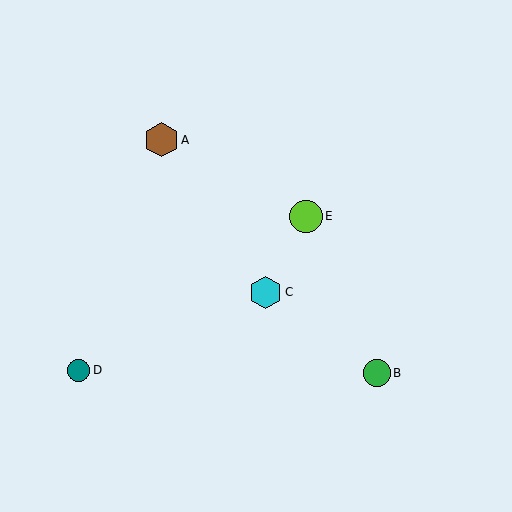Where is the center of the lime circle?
The center of the lime circle is at (306, 216).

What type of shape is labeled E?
Shape E is a lime circle.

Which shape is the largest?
The brown hexagon (labeled A) is the largest.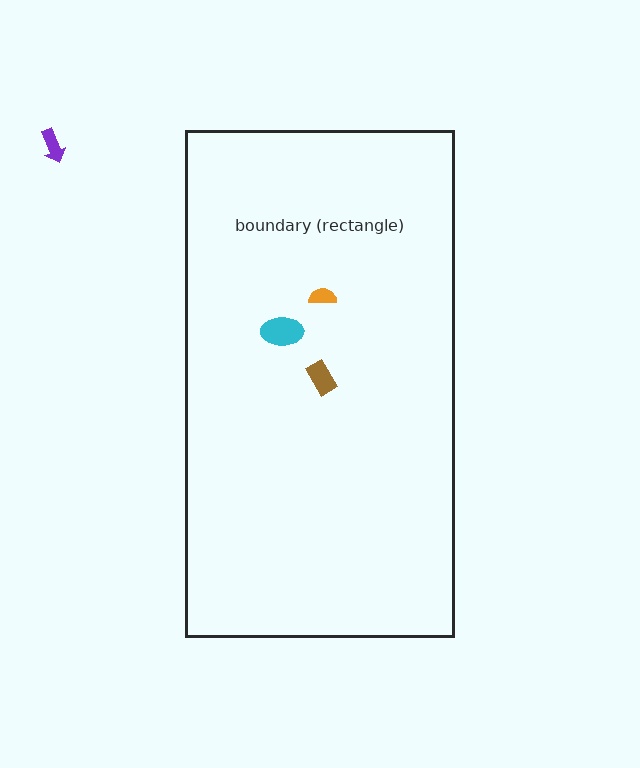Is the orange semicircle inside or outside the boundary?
Inside.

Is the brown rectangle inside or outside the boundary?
Inside.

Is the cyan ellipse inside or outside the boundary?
Inside.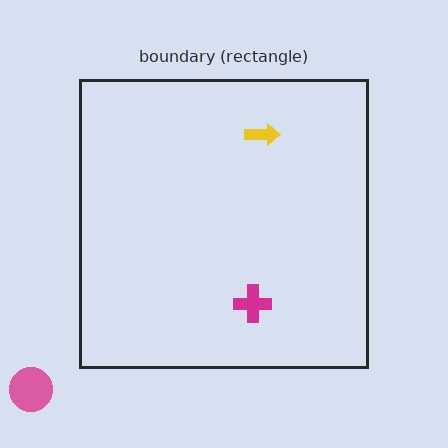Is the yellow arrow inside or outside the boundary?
Inside.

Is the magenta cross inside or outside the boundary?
Inside.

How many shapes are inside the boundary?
2 inside, 1 outside.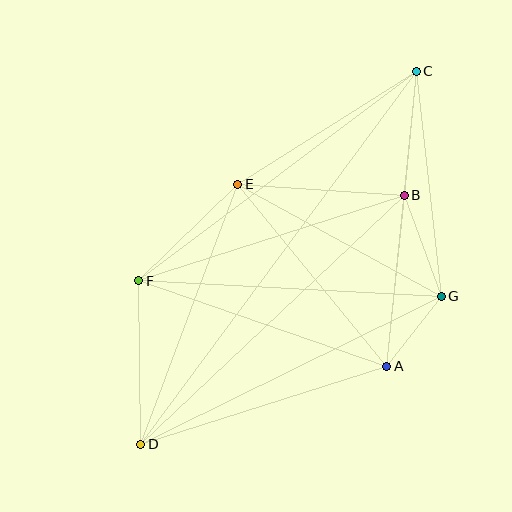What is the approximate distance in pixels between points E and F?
The distance between E and F is approximately 138 pixels.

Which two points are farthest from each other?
Points C and D are farthest from each other.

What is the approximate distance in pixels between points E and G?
The distance between E and G is approximately 232 pixels.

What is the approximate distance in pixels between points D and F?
The distance between D and F is approximately 163 pixels.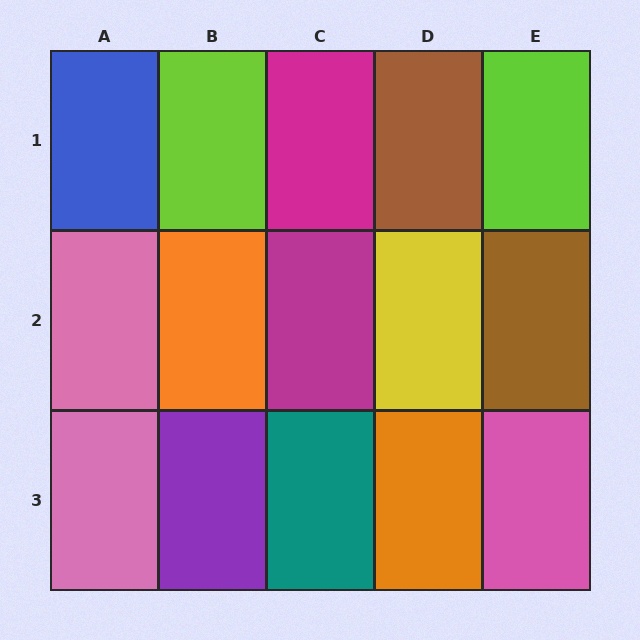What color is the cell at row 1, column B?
Lime.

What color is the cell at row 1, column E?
Lime.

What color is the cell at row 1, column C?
Magenta.